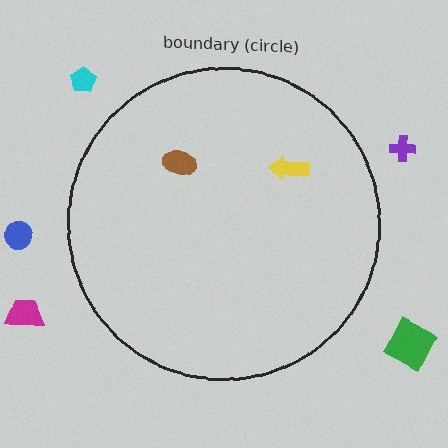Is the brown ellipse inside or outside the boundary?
Inside.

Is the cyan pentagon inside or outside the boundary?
Outside.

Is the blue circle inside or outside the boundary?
Outside.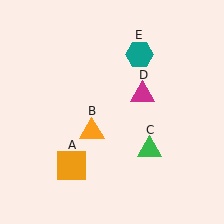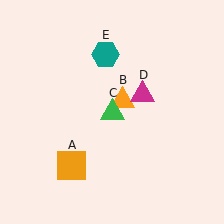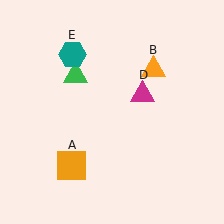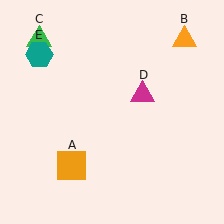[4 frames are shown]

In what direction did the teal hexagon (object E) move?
The teal hexagon (object E) moved left.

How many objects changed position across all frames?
3 objects changed position: orange triangle (object B), green triangle (object C), teal hexagon (object E).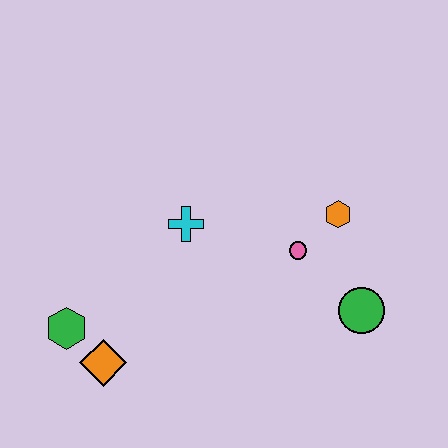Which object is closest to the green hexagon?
The orange diamond is closest to the green hexagon.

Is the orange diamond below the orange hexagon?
Yes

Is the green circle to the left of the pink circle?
No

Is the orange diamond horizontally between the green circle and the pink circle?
No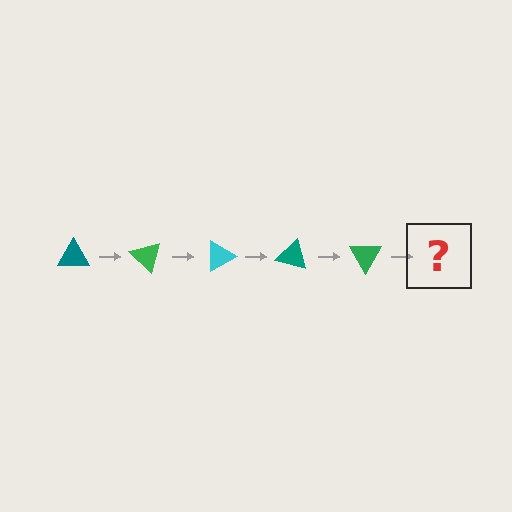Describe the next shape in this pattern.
It should be a cyan triangle, rotated 225 degrees from the start.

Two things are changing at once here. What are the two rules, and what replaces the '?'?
The two rules are that it rotates 45 degrees each step and the color cycles through teal, green, and cyan. The '?' should be a cyan triangle, rotated 225 degrees from the start.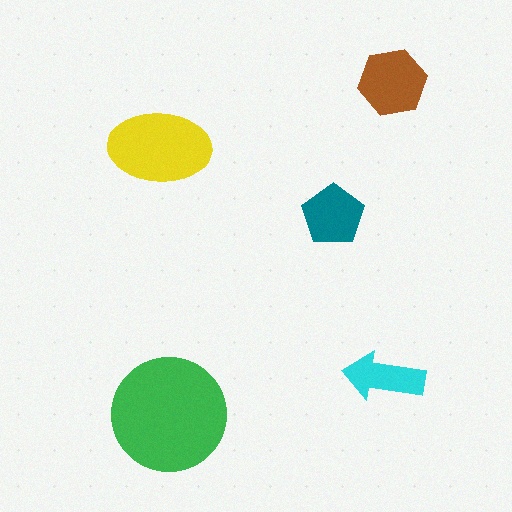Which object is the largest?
The green circle.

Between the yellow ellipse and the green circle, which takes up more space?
The green circle.